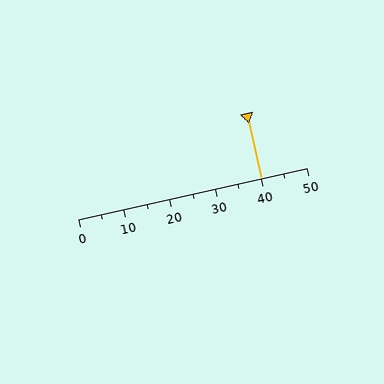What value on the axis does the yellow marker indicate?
The marker indicates approximately 40.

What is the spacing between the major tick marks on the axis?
The major ticks are spaced 10 apart.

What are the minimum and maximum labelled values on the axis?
The axis runs from 0 to 50.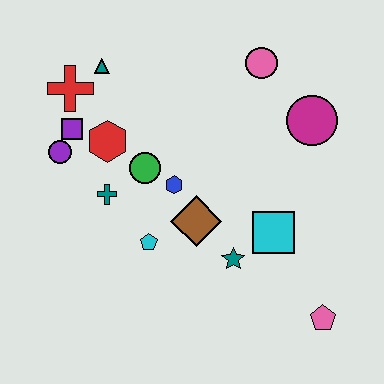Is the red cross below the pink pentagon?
No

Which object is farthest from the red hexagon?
The pink pentagon is farthest from the red hexagon.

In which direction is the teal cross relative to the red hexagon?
The teal cross is below the red hexagon.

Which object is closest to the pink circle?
The magenta circle is closest to the pink circle.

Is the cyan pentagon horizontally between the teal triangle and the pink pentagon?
Yes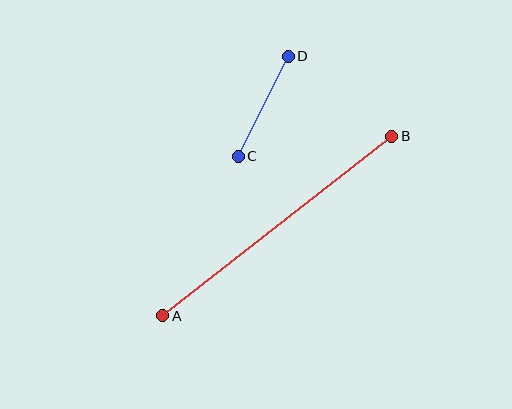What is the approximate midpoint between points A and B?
The midpoint is at approximately (277, 226) pixels.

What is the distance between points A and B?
The distance is approximately 291 pixels.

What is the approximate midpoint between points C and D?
The midpoint is at approximately (263, 106) pixels.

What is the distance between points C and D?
The distance is approximately 111 pixels.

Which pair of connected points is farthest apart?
Points A and B are farthest apart.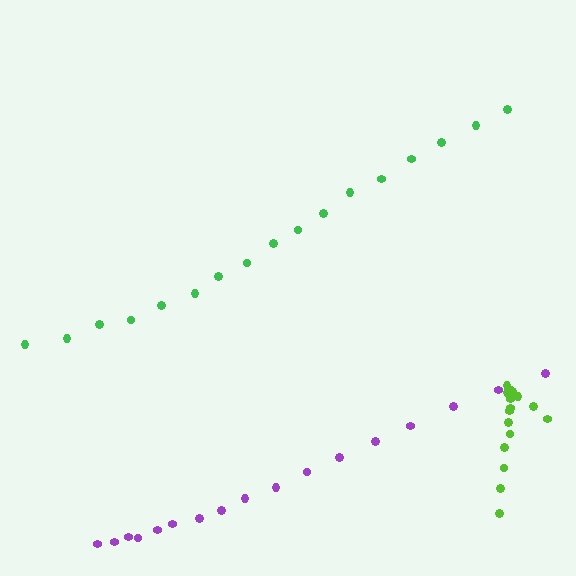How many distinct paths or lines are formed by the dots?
There are 3 distinct paths.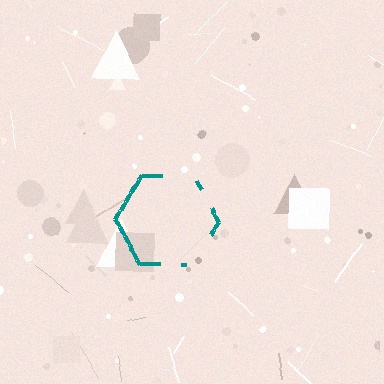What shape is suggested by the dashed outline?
The dashed outline suggests a hexagon.